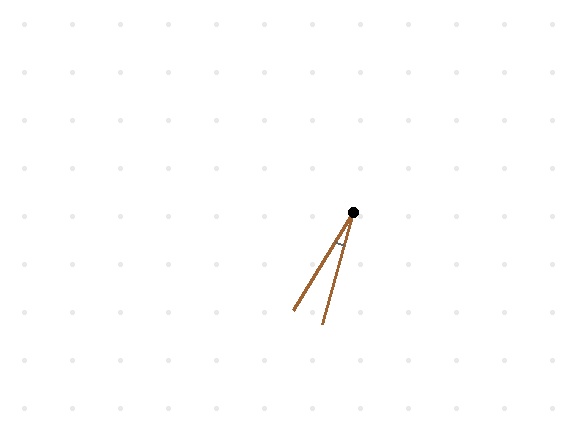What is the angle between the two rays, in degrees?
Approximately 16 degrees.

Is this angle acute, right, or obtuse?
It is acute.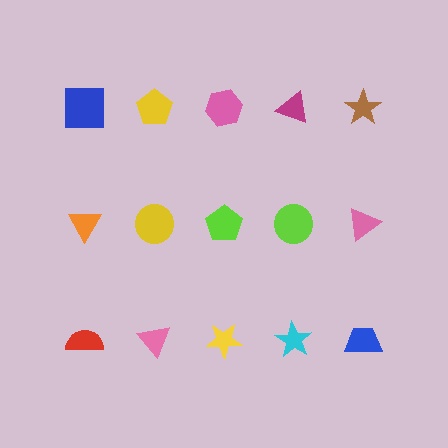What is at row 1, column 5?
A brown star.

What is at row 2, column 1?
An orange triangle.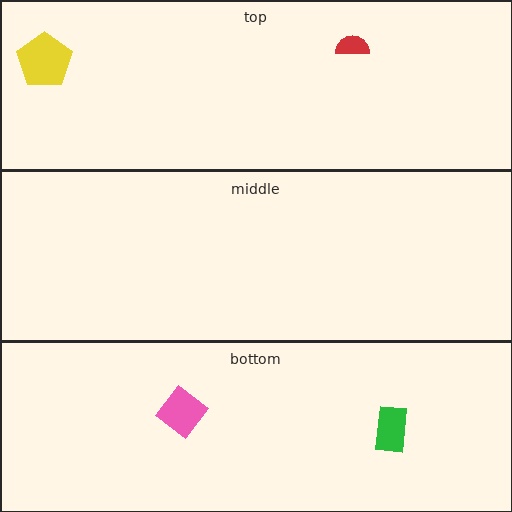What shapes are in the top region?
The yellow pentagon, the red semicircle.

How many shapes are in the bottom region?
2.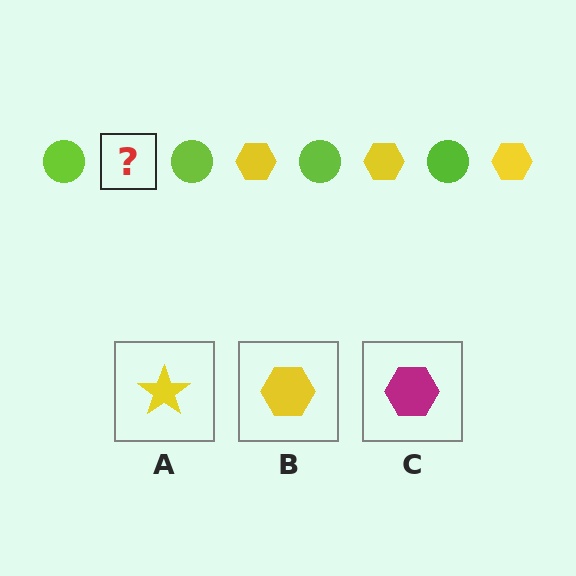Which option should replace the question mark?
Option B.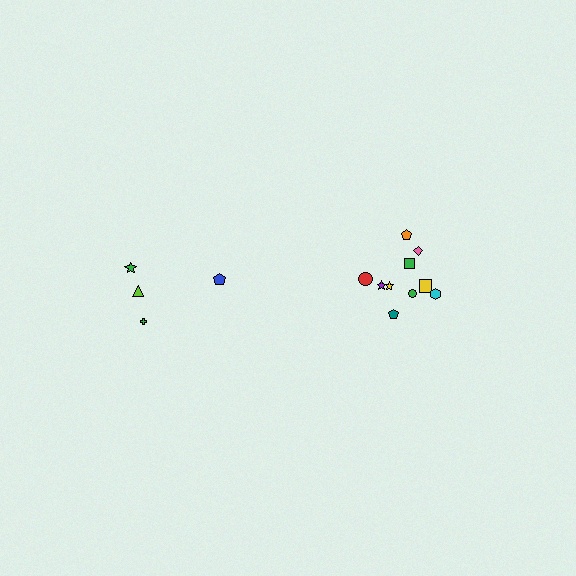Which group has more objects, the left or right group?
The right group.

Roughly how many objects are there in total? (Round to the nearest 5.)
Roughly 15 objects in total.